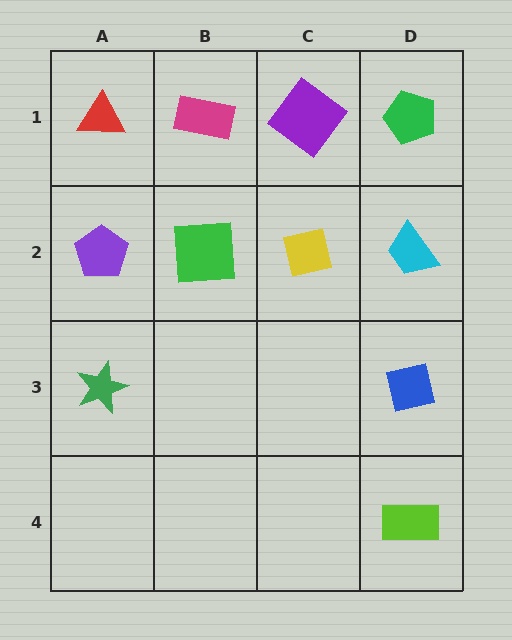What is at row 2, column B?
A green square.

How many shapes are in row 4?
1 shape.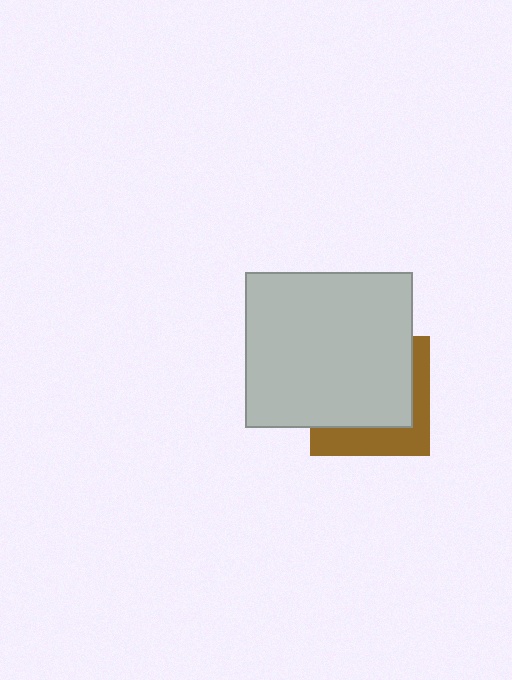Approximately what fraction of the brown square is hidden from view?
Roughly 66% of the brown square is hidden behind the light gray rectangle.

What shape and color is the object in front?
The object in front is a light gray rectangle.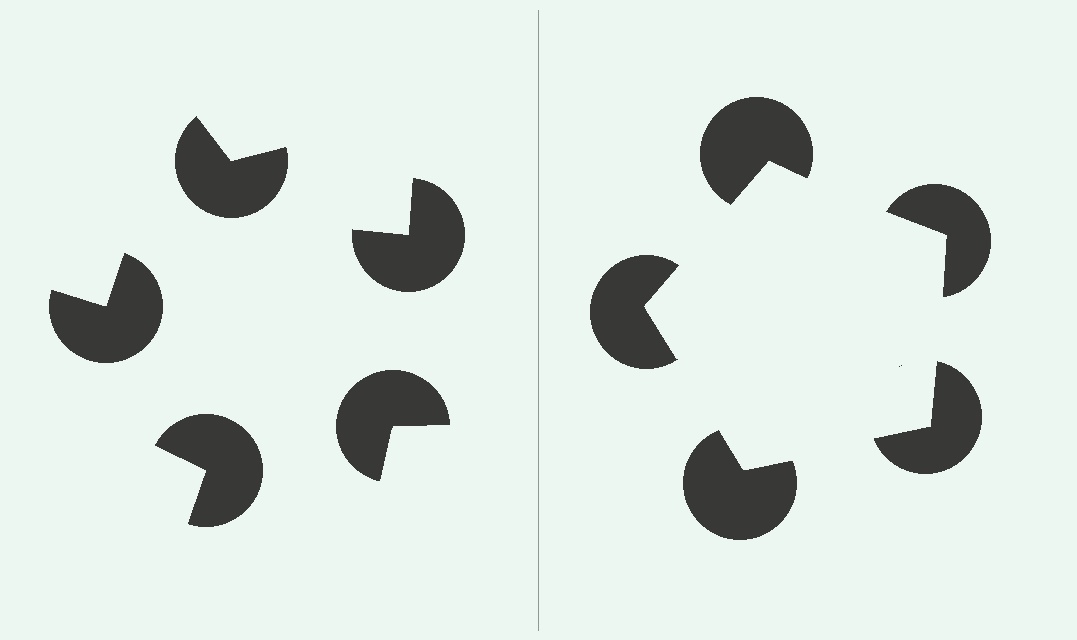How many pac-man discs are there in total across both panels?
10 — 5 on each side.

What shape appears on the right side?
An illusory pentagon.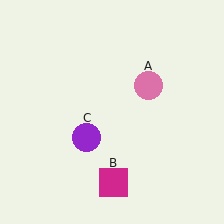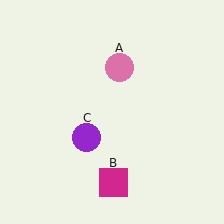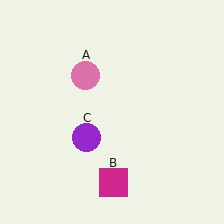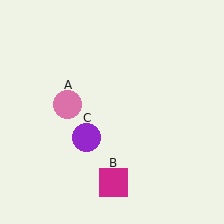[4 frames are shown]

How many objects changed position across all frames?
1 object changed position: pink circle (object A).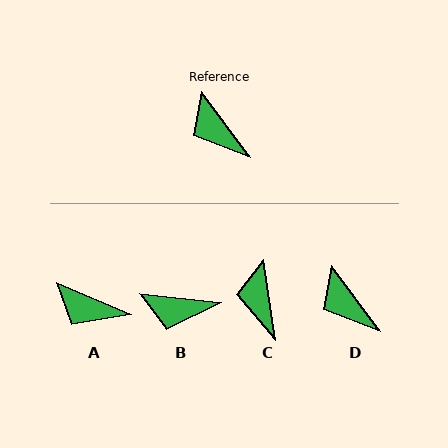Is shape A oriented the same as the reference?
No, it is off by about 31 degrees.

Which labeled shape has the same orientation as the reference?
D.